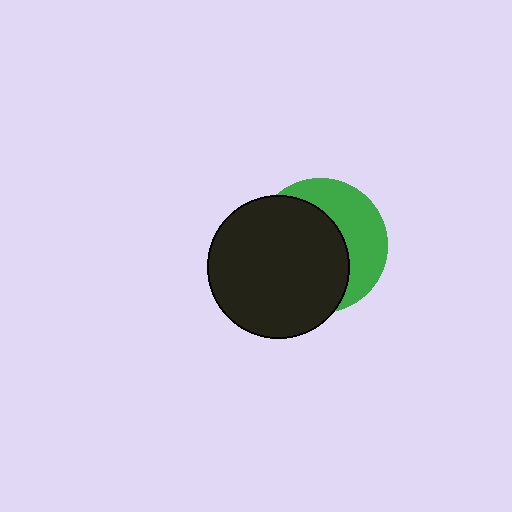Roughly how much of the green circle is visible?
A small part of it is visible (roughly 39%).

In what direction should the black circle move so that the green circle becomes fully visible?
The black circle should move left. That is the shortest direction to clear the overlap and leave the green circle fully visible.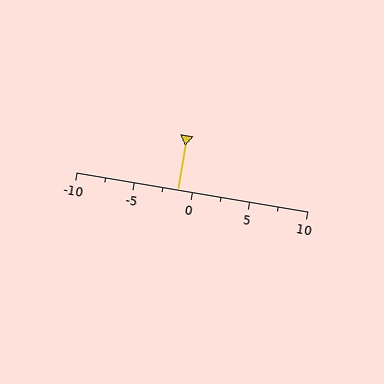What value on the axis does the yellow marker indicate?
The marker indicates approximately -1.2.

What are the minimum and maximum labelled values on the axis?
The axis runs from -10 to 10.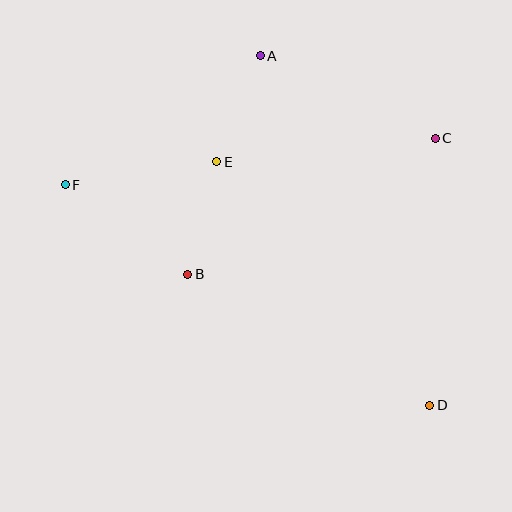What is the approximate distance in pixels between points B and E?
The distance between B and E is approximately 117 pixels.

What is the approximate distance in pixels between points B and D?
The distance between B and D is approximately 275 pixels.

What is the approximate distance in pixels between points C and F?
The distance between C and F is approximately 373 pixels.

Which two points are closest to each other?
Points A and E are closest to each other.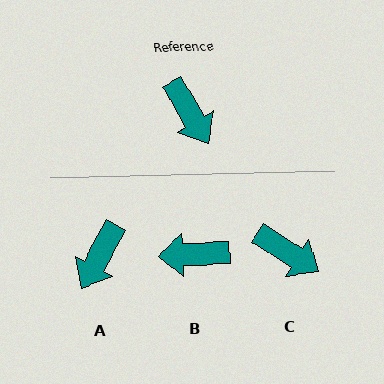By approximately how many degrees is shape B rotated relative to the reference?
Approximately 118 degrees clockwise.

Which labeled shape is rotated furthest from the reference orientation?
B, about 118 degrees away.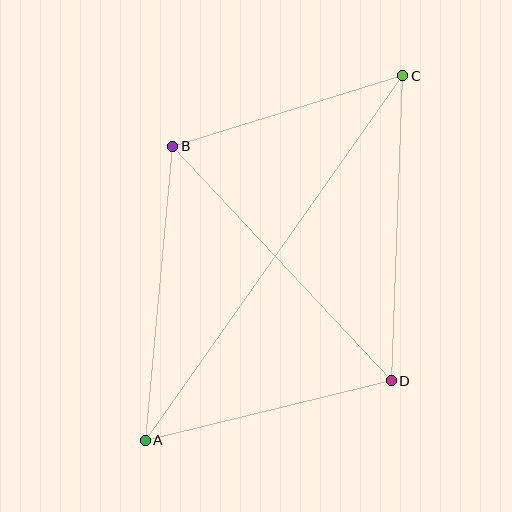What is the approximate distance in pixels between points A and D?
The distance between A and D is approximately 253 pixels.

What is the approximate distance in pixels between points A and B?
The distance between A and B is approximately 295 pixels.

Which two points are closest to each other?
Points B and C are closest to each other.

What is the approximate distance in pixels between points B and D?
The distance between B and D is approximately 321 pixels.